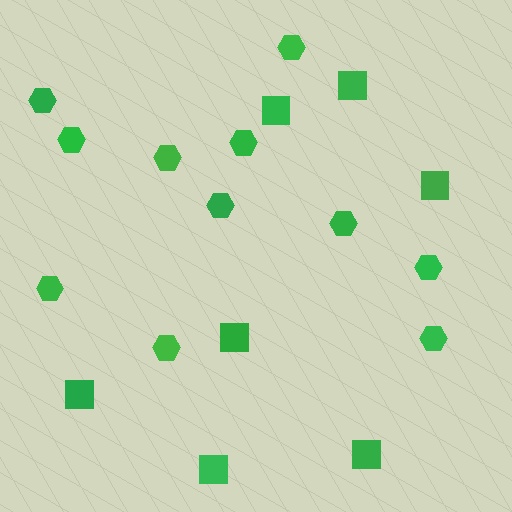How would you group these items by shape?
There are 2 groups: one group of squares (7) and one group of hexagons (11).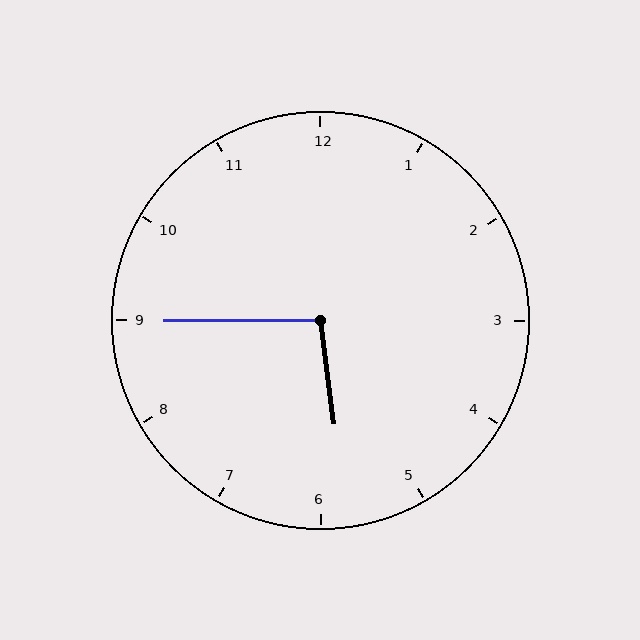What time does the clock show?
5:45.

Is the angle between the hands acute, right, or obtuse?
It is obtuse.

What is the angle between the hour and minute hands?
Approximately 98 degrees.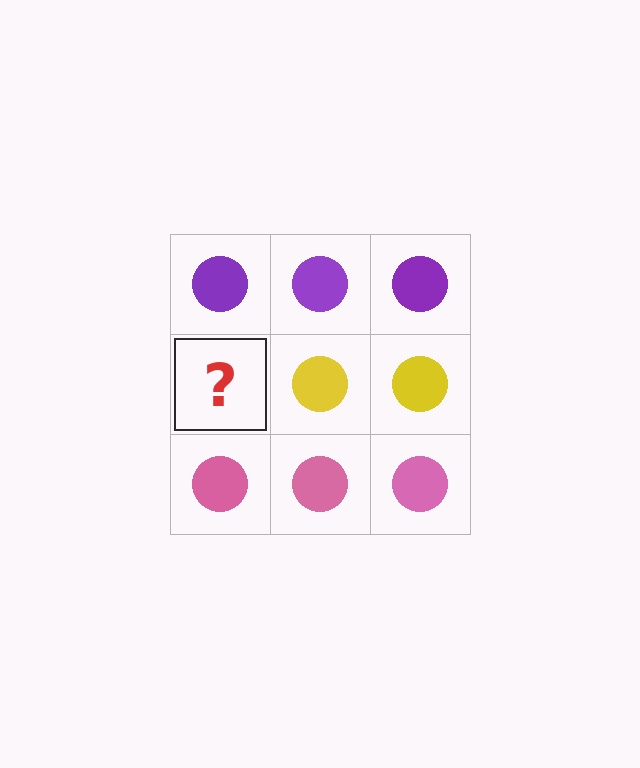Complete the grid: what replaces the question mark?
The question mark should be replaced with a yellow circle.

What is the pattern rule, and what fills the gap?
The rule is that each row has a consistent color. The gap should be filled with a yellow circle.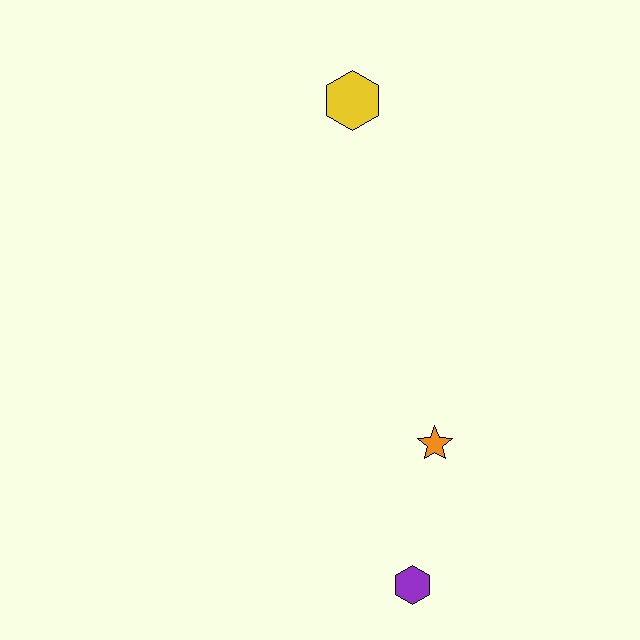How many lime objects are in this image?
There are no lime objects.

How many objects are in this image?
There are 3 objects.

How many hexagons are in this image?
There are 2 hexagons.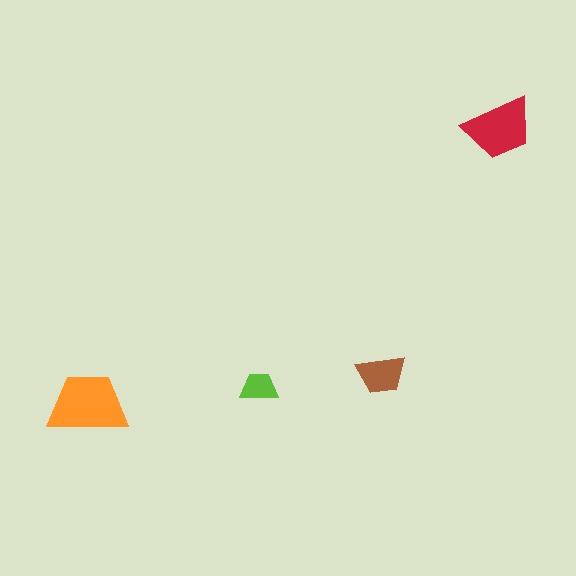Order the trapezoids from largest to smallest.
the orange one, the red one, the brown one, the lime one.